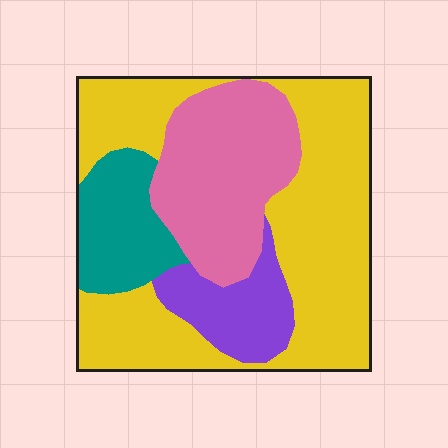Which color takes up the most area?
Yellow, at roughly 50%.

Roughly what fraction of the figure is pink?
Pink covers around 25% of the figure.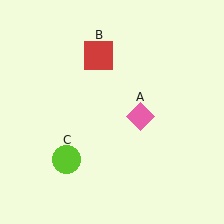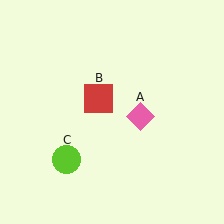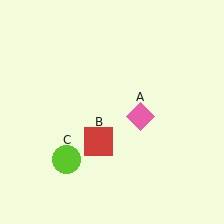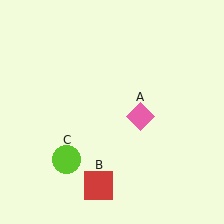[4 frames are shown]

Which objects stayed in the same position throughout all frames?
Pink diamond (object A) and lime circle (object C) remained stationary.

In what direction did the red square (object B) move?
The red square (object B) moved down.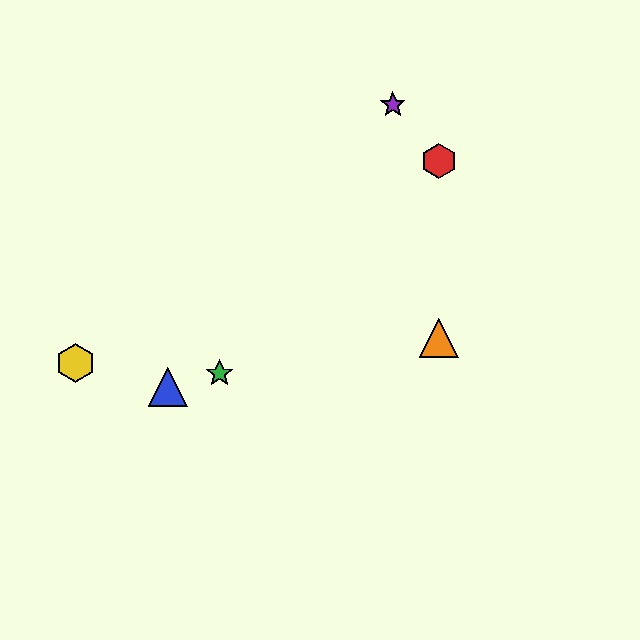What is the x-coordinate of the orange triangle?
The orange triangle is at x≈439.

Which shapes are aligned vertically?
The red hexagon, the orange triangle are aligned vertically.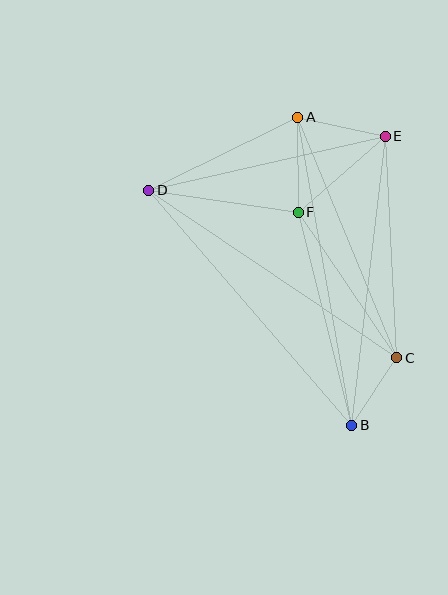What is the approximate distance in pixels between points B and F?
The distance between B and F is approximately 220 pixels.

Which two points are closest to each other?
Points B and C are closest to each other.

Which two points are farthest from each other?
Points A and B are farthest from each other.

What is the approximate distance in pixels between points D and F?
The distance between D and F is approximately 151 pixels.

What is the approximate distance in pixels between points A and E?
The distance between A and E is approximately 89 pixels.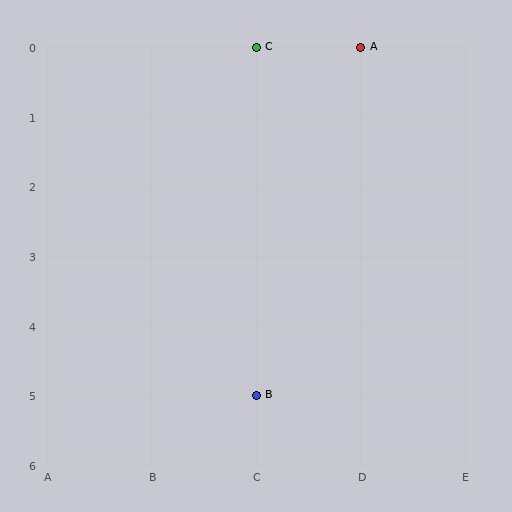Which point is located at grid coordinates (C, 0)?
Point C is at (C, 0).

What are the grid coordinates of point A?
Point A is at grid coordinates (D, 0).